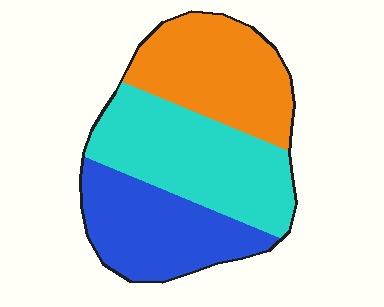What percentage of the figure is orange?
Orange takes up about one third (1/3) of the figure.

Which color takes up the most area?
Cyan, at roughly 40%.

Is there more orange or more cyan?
Cyan.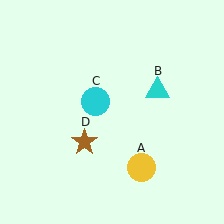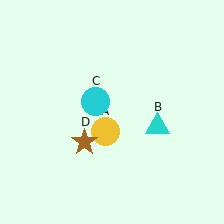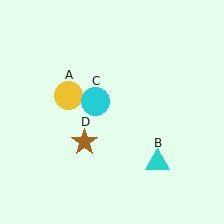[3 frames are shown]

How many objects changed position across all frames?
2 objects changed position: yellow circle (object A), cyan triangle (object B).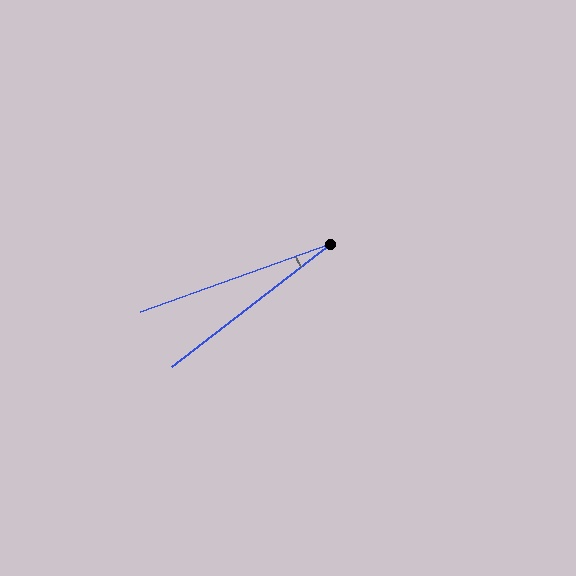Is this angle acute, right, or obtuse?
It is acute.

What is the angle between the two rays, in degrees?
Approximately 18 degrees.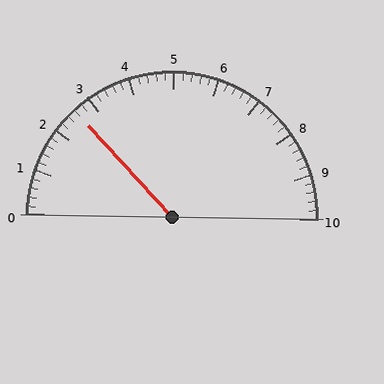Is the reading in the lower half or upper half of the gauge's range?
The reading is in the lower half of the range (0 to 10).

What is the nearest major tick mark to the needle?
The nearest major tick mark is 3.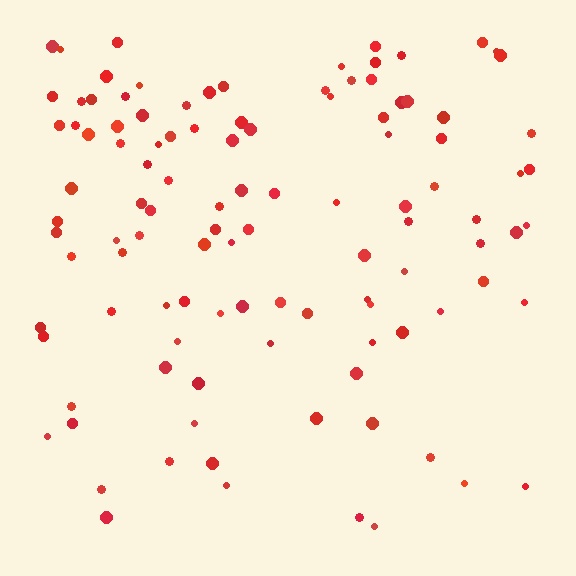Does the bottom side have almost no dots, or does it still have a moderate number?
Still a moderate number, just noticeably fewer than the top.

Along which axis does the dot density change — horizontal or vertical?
Vertical.